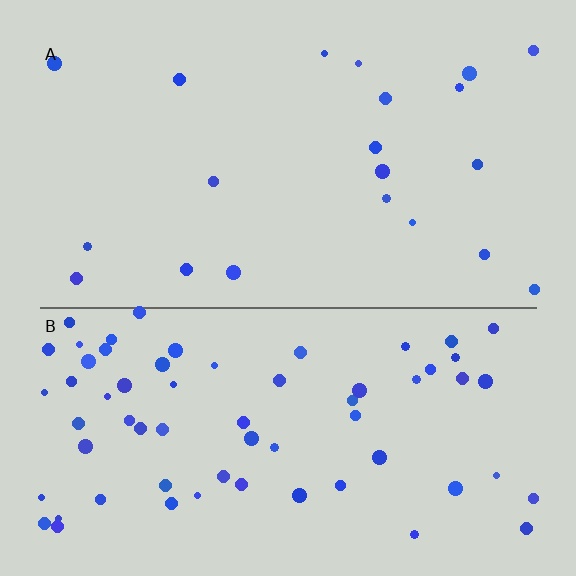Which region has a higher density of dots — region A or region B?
B (the bottom).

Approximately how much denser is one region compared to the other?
Approximately 3.2× — region B over region A.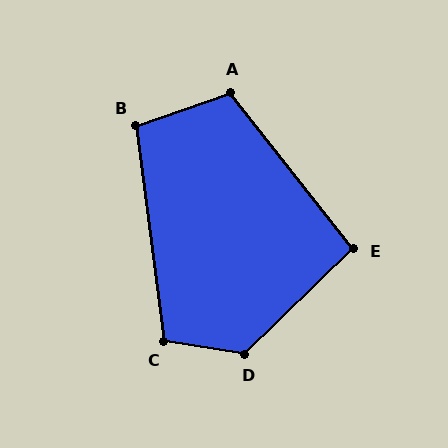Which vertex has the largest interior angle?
D, at approximately 127 degrees.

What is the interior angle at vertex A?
Approximately 109 degrees (obtuse).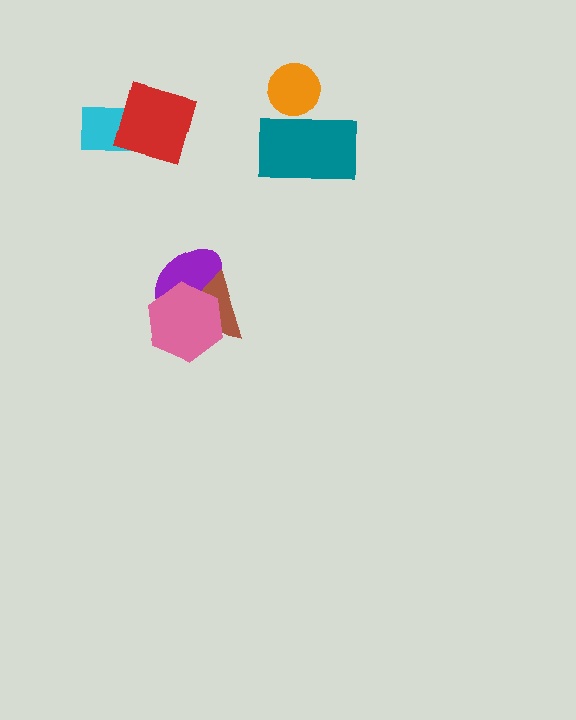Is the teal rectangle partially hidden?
Yes, it is partially covered by another shape.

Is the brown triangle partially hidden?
Yes, it is partially covered by another shape.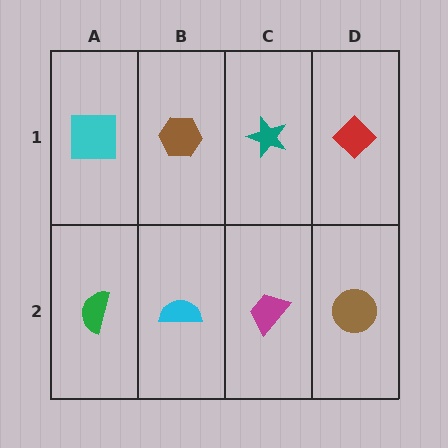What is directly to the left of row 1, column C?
A brown hexagon.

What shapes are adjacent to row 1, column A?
A green semicircle (row 2, column A), a brown hexagon (row 1, column B).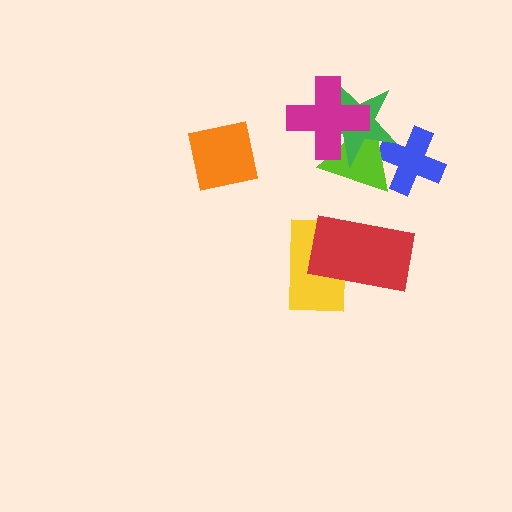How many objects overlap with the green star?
3 objects overlap with the green star.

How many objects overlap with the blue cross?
2 objects overlap with the blue cross.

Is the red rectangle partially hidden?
No, no other shape covers it.